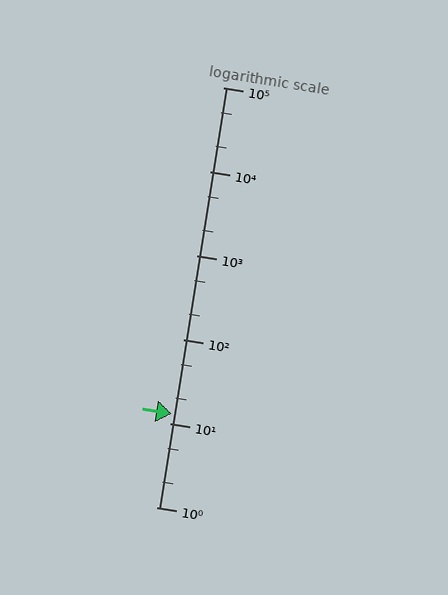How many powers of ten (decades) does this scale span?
The scale spans 5 decades, from 1 to 100000.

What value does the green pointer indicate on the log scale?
The pointer indicates approximately 13.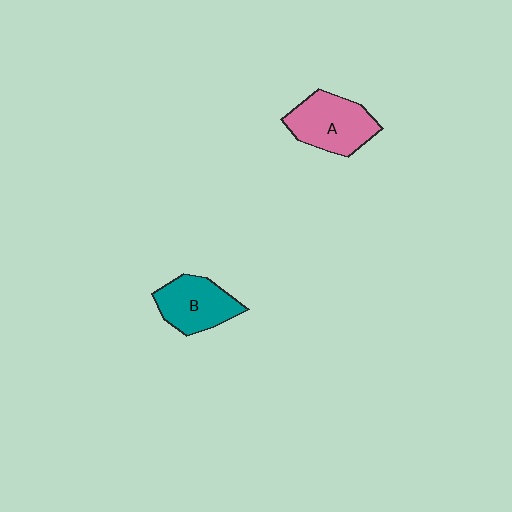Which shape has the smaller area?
Shape B (teal).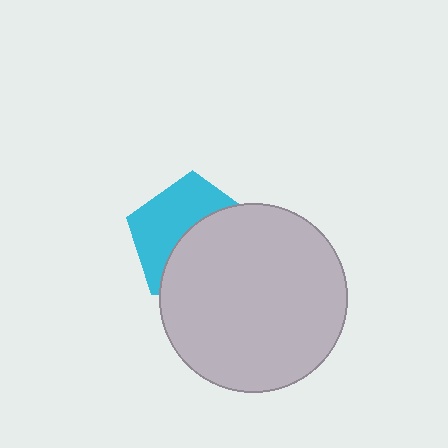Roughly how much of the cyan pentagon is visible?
About half of it is visible (roughly 47%).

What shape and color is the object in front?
The object in front is a light gray circle.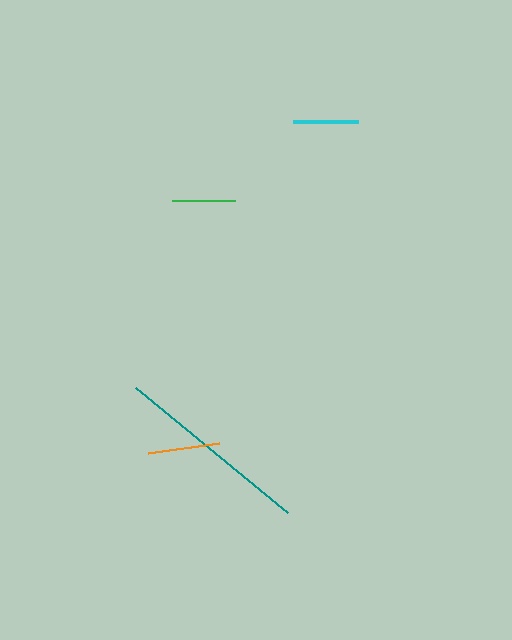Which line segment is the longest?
The teal line is the longest at approximately 196 pixels.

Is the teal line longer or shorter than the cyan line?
The teal line is longer than the cyan line.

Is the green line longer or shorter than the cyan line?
The cyan line is longer than the green line.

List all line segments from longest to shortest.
From longest to shortest: teal, orange, cyan, green.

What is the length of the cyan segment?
The cyan segment is approximately 65 pixels long.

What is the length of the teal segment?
The teal segment is approximately 196 pixels long.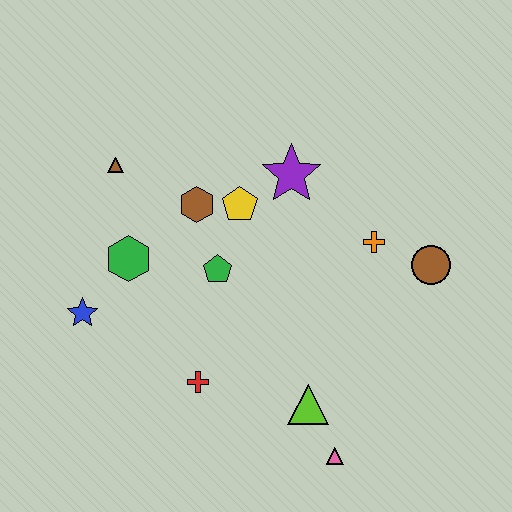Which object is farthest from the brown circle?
The blue star is farthest from the brown circle.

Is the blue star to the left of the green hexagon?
Yes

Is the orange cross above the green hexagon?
Yes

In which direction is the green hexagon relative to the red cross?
The green hexagon is above the red cross.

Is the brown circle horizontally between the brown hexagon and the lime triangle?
No